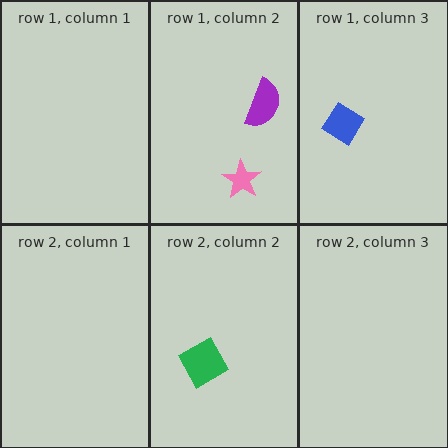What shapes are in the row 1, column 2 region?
The purple semicircle, the pink star.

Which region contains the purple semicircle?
The row 1, column 2 region.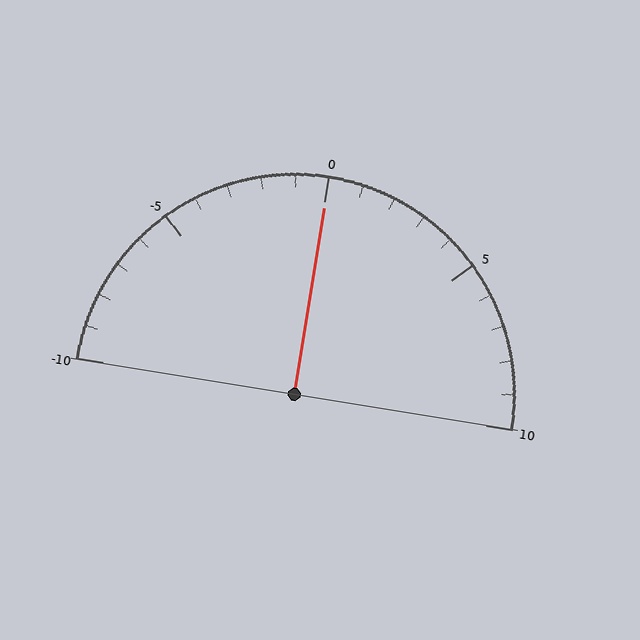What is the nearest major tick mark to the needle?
The nearest major tick mark is 0.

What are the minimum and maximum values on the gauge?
The gauge ranges from -10 to 10.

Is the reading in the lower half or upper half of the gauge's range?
The reading is in the upper half of the range (-10 to 10).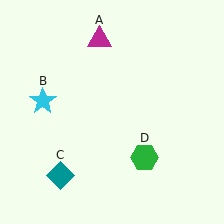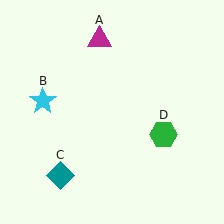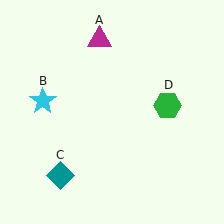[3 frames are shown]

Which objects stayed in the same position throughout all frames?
Magenta triangle (object A) and cyan star (object B) and teal diamond (object C) remained stationary.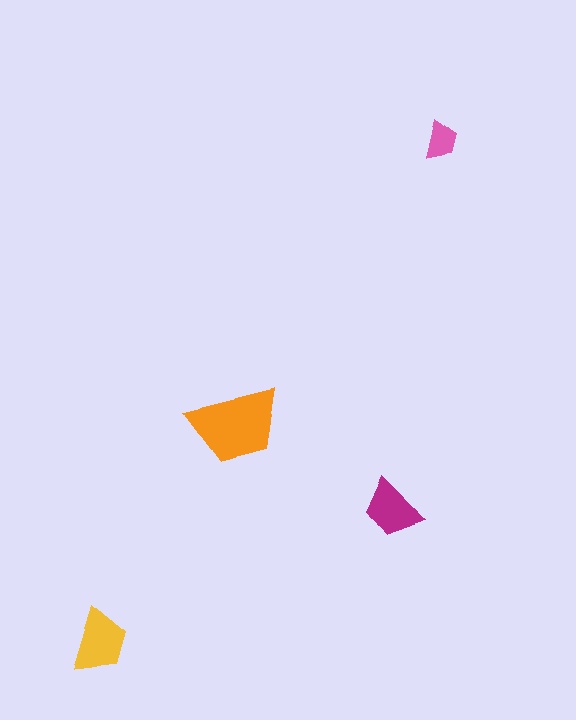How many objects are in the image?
There are 4 objects in the image.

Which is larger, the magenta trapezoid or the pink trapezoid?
The magenta one.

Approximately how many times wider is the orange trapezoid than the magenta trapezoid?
About 1.5 times wider.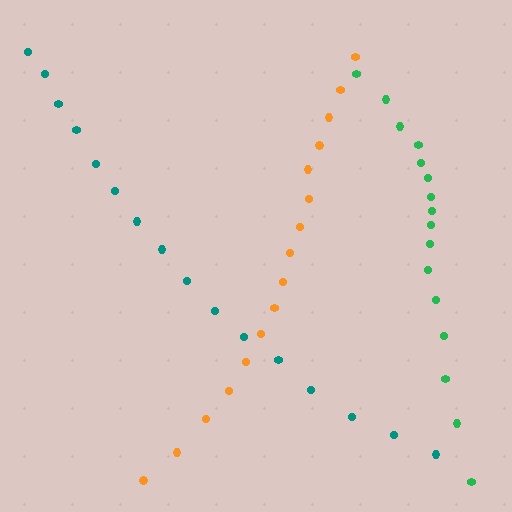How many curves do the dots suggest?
There are 3 distinct paths.